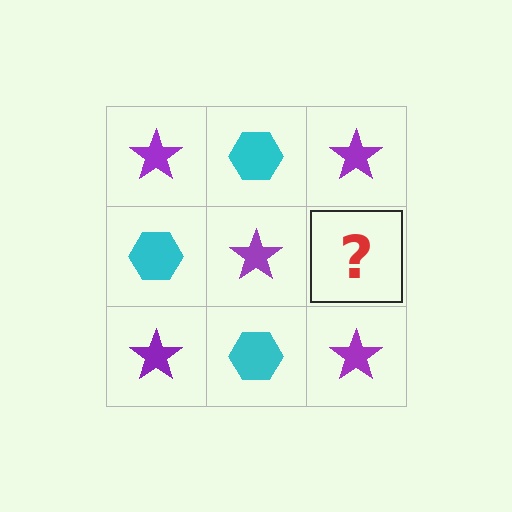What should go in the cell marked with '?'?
The missing cell should contain a cyan hexagon.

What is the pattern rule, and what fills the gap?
The rule is that it alternates purple star and cyan hexagon in a checkerboard pattern. The gap should be filled with a cyan hexagon.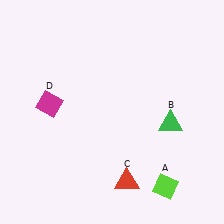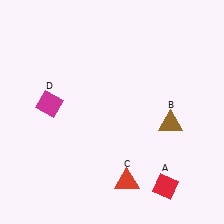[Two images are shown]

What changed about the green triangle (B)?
In Image 1, B is green. In Image 2, it changed to brown.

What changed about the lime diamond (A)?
In Image 1, A is lime. In Image 2, it changed to red.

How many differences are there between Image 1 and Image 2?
There are 2 differences between the two images.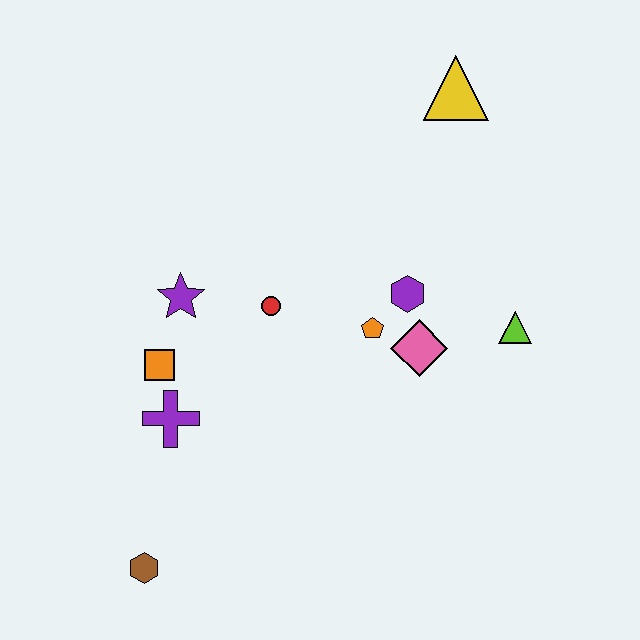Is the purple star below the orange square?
No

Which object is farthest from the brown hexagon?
The yellow triangle is farthest from the brown hexagon.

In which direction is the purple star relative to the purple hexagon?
The purple star is to the left of the purple hexagon.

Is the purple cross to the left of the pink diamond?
Yes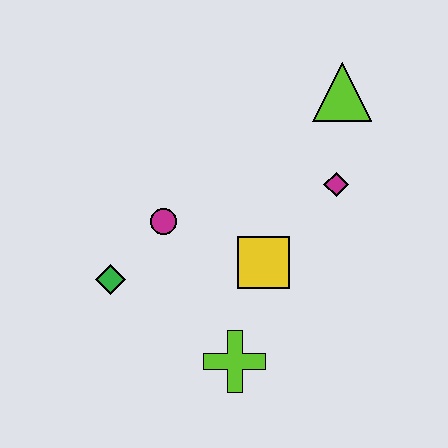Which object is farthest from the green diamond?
The lime triangle is farthest from the green diamond.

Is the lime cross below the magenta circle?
Yes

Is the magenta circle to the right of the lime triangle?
No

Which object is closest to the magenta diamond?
The lime triangle is closest to the magenta diamond.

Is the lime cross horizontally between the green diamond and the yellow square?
Yes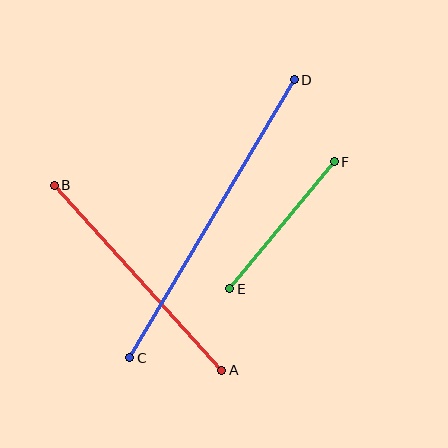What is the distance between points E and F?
The distance is approximately 164 pixels.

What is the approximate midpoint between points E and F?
The midpoint is at approximately (282, 225) pixels.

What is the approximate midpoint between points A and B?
The midpoint is at approximately (138, 278) pixels.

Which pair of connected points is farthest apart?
Points C and D are farthest apart.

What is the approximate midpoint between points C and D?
The midpoint is at approximately (212, 219) pixels.